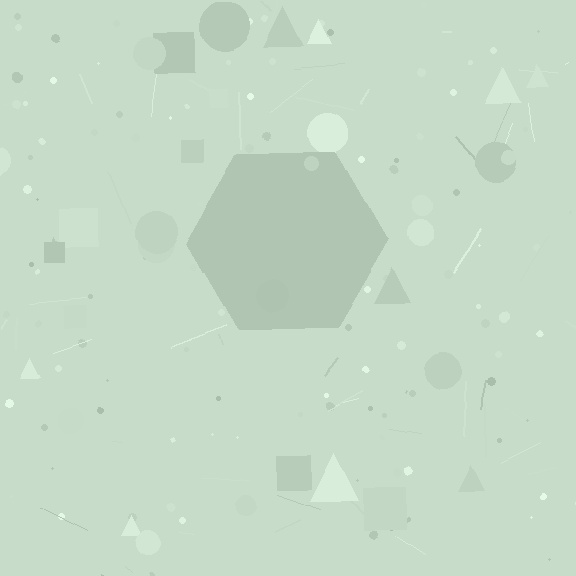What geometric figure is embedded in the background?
A hexagon is embedded in the background.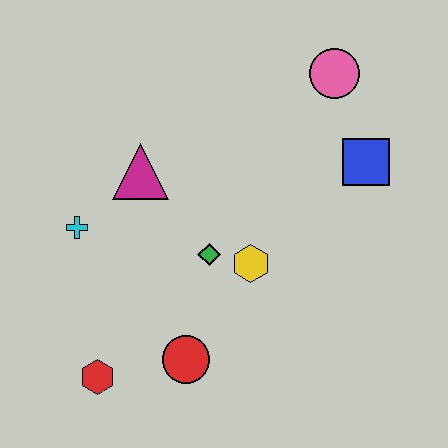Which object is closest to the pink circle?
The blue square is closest to the pink circle.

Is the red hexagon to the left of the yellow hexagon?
Yes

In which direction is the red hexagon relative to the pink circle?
The red hexagon is below the pink circle.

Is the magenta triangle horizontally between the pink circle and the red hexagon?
Yes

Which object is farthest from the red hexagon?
The pink circle is farthest from the red hexagon.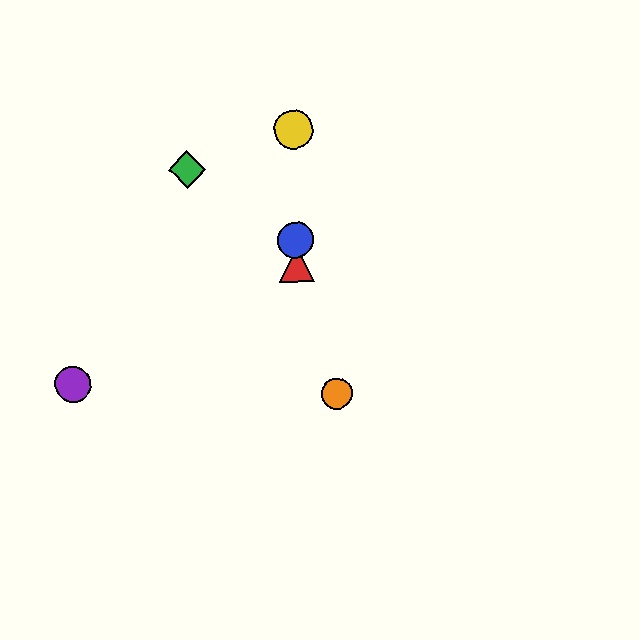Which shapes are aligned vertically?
The red triangle, the blue circle, the yellow circle are aligned vertically.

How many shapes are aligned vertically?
3 shapes (the red triangle, the blue circle, the yellow circle) are aligned vertically.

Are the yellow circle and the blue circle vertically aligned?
Yes, both are at x≈293.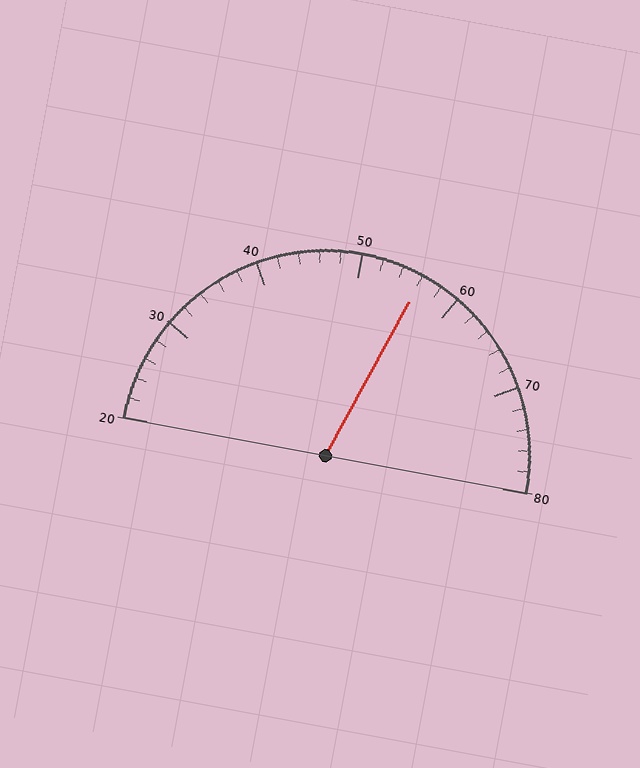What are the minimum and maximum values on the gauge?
The gauge ranges from 20 to 80.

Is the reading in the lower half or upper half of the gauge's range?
The reading is in the upper half of the range (20 to 80).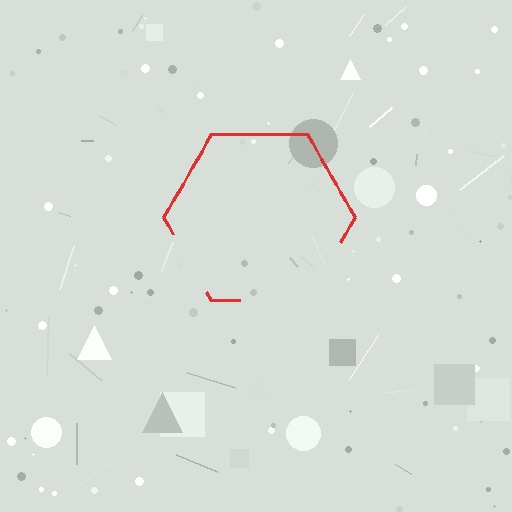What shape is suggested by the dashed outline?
The dashed outline suggests a hexagon.